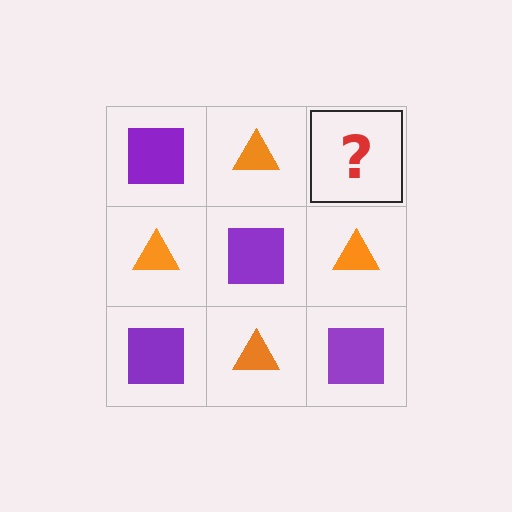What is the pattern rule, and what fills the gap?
The rule is that it alternates purple square and orange triangle in a checkerboard pattern. The gap should be filled with a purple square.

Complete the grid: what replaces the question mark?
The question mark should be replaced with a purple square.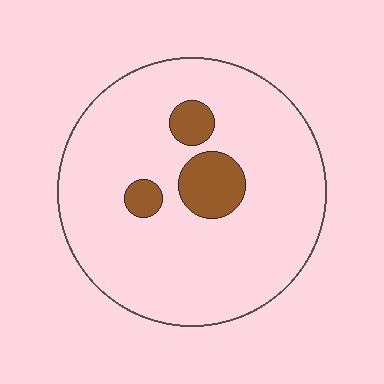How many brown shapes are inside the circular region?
3.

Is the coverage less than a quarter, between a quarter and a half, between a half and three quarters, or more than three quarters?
Less than a quarter.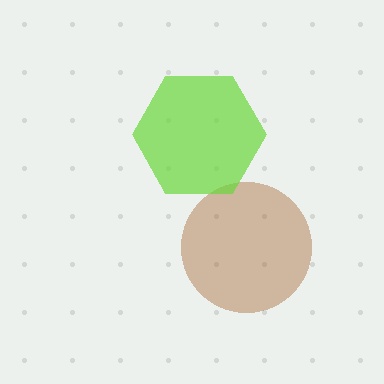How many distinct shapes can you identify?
There are 2 distinct shapes: a brown circle, a lime hexagon.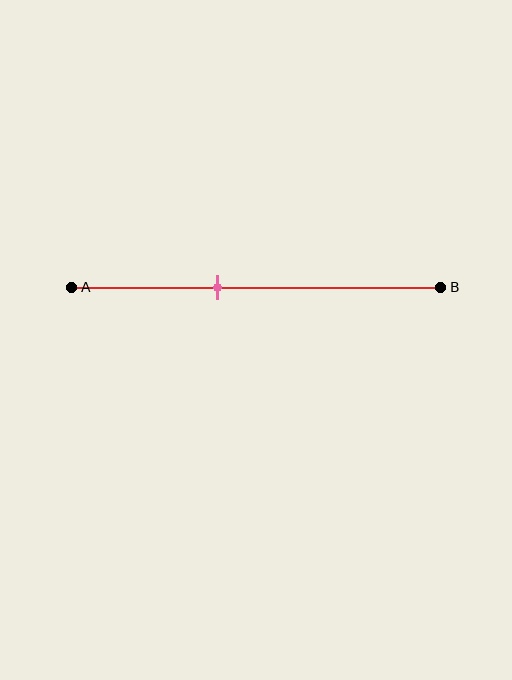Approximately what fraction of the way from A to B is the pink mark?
The pink mark is approximately 40% of the way from A to B.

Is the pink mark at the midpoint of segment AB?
No, the mark is at about 40% from A, not at the 50% midpoint.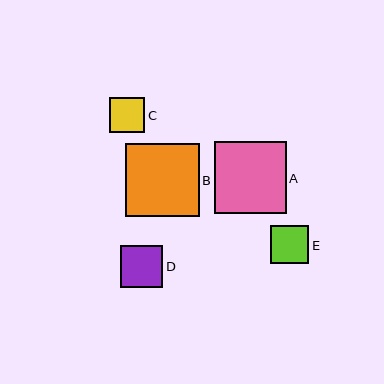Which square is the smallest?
Square C is the smallest with a size of approximately 35 pixels.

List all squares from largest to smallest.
From largest to smallest: B, A, D, E, C.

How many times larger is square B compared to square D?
Square B is approximately 1.7 times the size of square D.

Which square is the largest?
Square B is the largest with a size of approximately 74 pixels.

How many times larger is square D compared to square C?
Square D is approximately 1.2 times the size of square C.